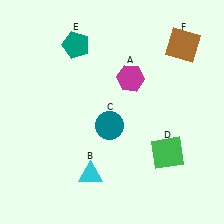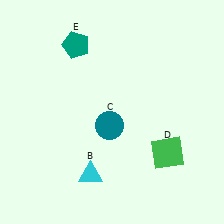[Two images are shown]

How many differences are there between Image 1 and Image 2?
There are 2 differences between the two images.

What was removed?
The magenta hexagon (A), the brown square (F) were removed in Image 2.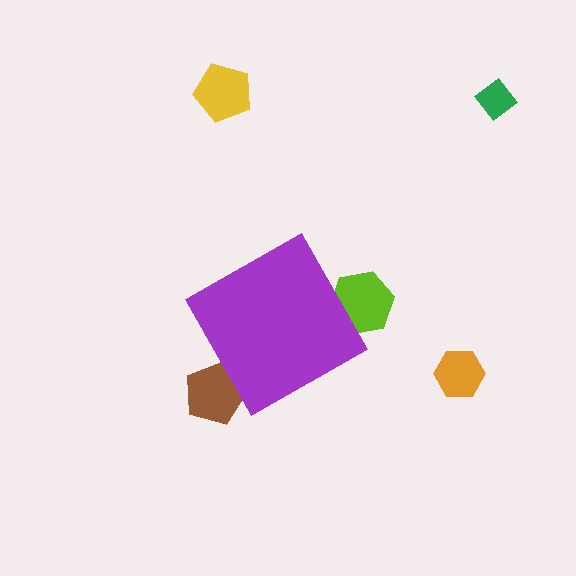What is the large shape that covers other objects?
A purple diamond.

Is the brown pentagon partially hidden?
Yes, the brown pentagon is partially hidden behind the purple diamond.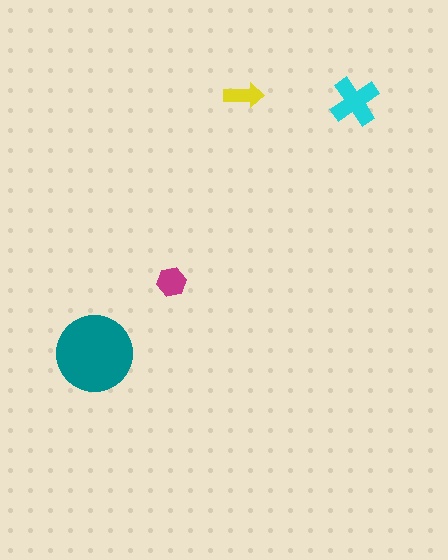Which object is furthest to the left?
The teal circle is leftmost.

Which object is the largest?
The teal circle.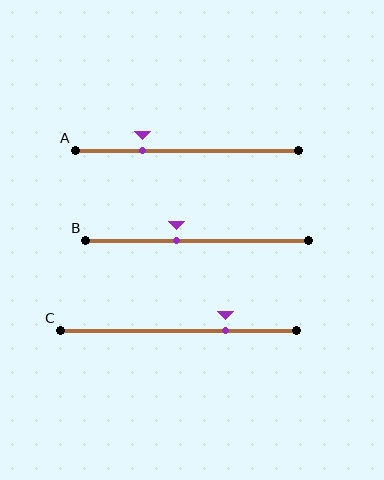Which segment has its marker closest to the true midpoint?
Segment B has its marker closest to the true midpoint.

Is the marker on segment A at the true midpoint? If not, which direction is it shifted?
No, the marker on segment A is shifted to the left by about 20% of the segment length.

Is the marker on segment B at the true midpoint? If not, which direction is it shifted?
No, the marker on segment B is shifted to the left by about 9% of the segment length.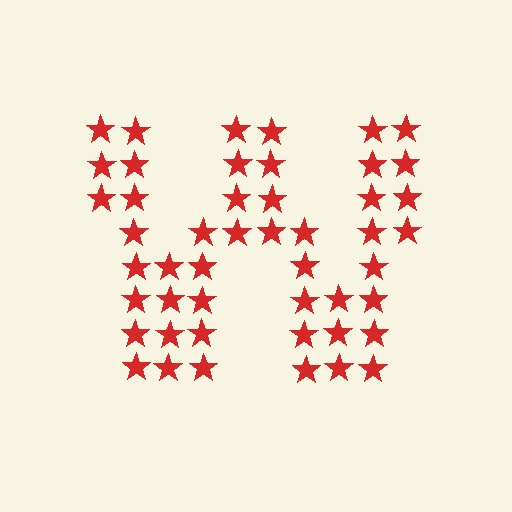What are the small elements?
The small elements are stars.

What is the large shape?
The large shape is the letter W.